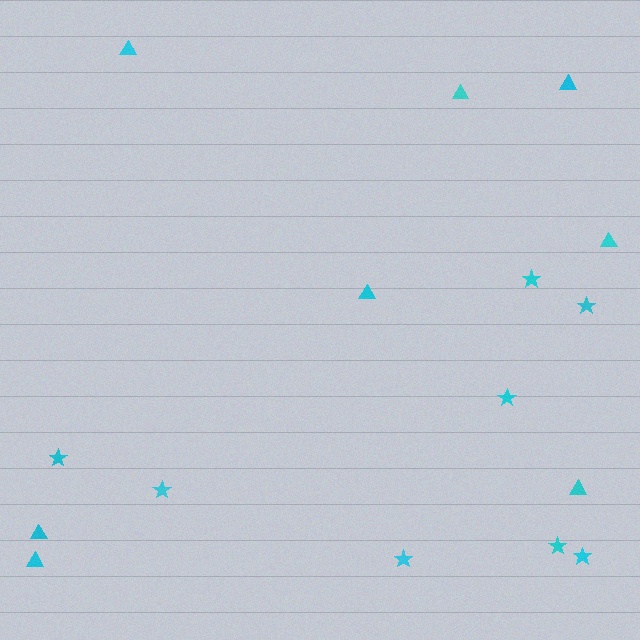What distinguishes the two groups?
There are 2 groups: one group of stars (8) and one group of triangles (8).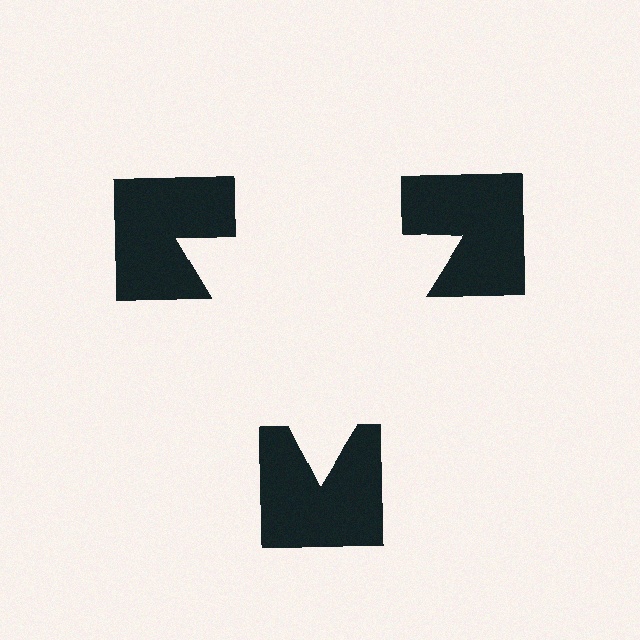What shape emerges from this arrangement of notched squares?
An illusory triangle — its edges are inferred from the aligned wedge cuts in the notched squares, not physically drawn.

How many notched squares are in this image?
There are 3 — one at each vertex of the illusory triangle.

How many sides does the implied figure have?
3 sides.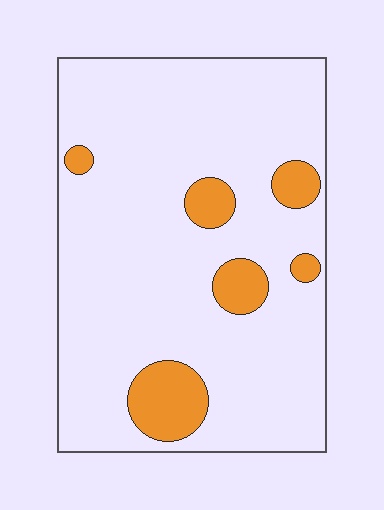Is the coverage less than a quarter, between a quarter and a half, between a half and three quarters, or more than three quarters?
Less than a quarter.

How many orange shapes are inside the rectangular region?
6.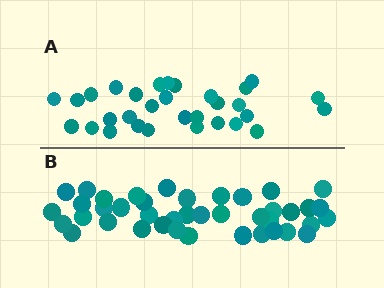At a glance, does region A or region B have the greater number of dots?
Region B (the bottom region) has more dots.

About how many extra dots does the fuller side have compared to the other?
Region B has roughly 10 or so more dots than region A.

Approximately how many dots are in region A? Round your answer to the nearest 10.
About 30 dots. (The exact count is 31, which rounds to 30.)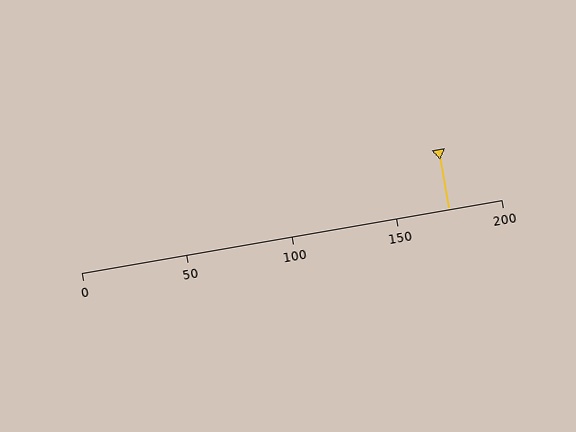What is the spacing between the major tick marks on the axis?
The major ticks are spaced 50 apart.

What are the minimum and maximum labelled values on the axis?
The axis runs from 0 to 200.